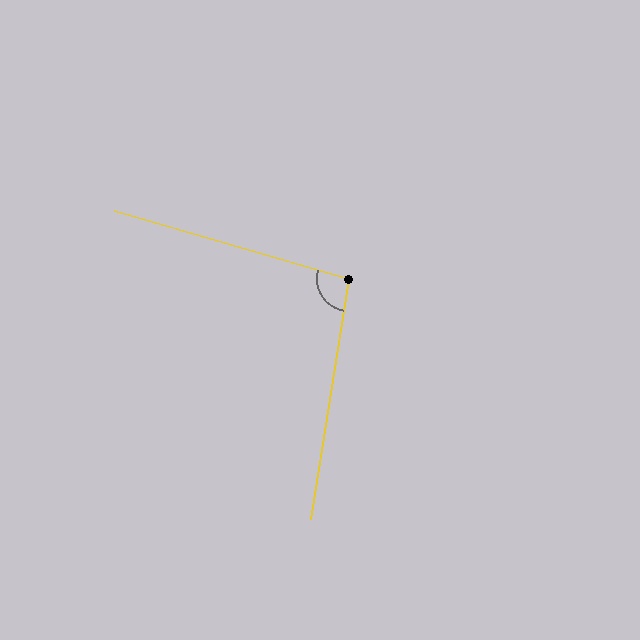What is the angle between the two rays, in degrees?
Approximately 97 degrees.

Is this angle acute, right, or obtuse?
It is obtuse.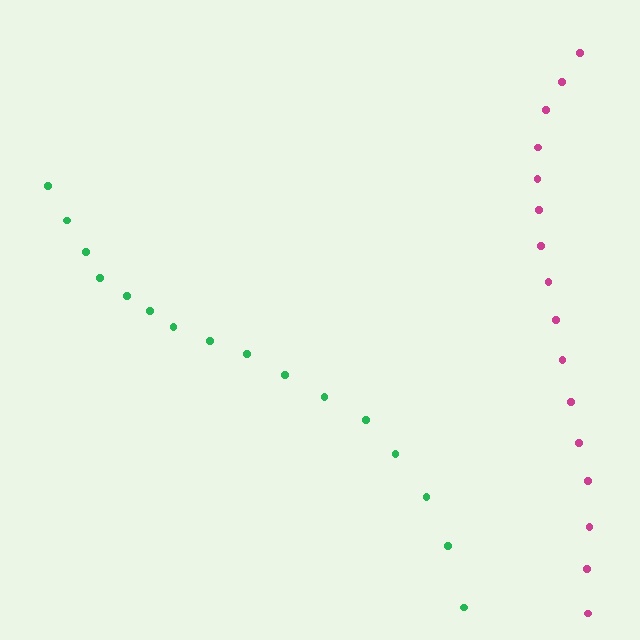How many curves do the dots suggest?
There are 2 distinct paths.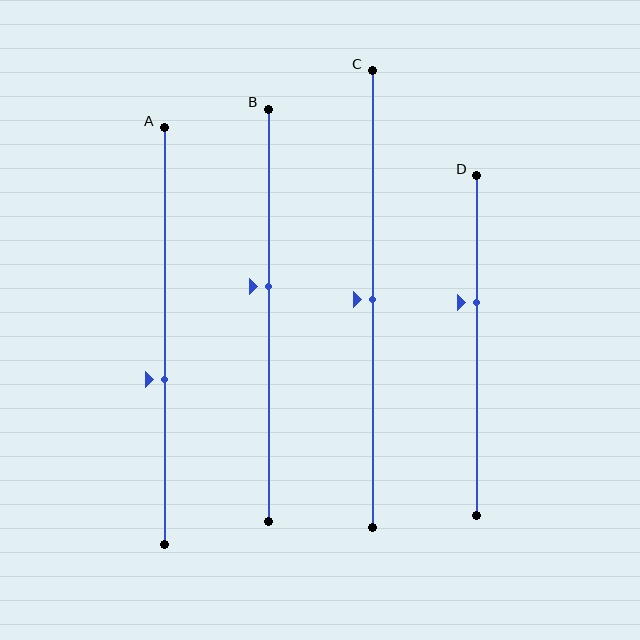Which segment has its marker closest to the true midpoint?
Segment C has its marker closest to the true midpoint.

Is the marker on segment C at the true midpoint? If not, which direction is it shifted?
Yes, the marker on segment C is at the true midpoint.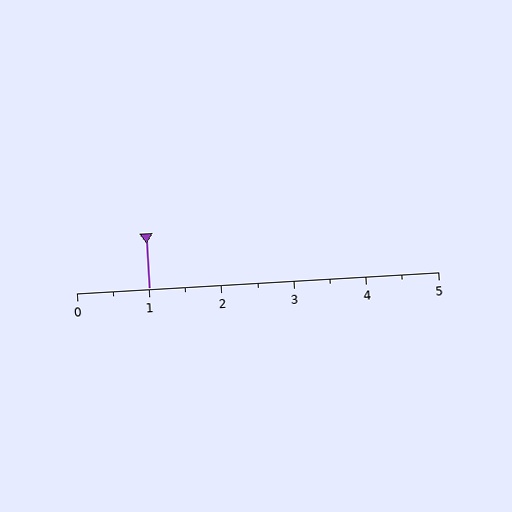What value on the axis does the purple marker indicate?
The marker indicates approximately 1.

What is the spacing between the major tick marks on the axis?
The major ticks are spaced 1 apart.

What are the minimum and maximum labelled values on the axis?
The axis runs from 0 to 5.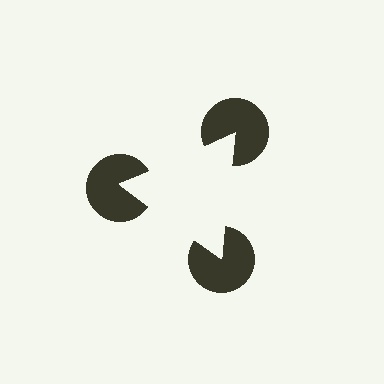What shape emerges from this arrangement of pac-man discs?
An illusory triangle — its edges are inferred from the aligned wedge cuts in the pac-man discs, not physically drawn.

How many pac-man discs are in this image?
There are 3 — one at each vertex of the illusory triangle.